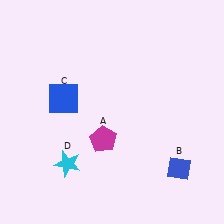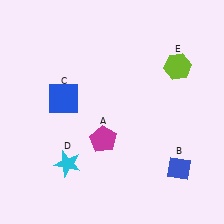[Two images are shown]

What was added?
A lime hexagon (E) was added in Image 2.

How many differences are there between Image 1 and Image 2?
There is 1 difference between the two images.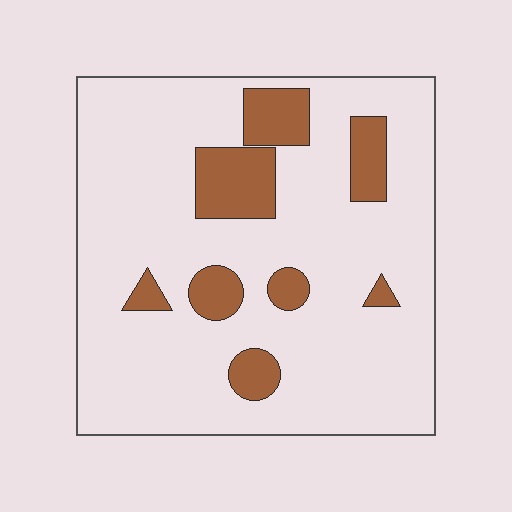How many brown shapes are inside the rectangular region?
8.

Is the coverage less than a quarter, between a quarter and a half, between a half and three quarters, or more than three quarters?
Less than a quarter.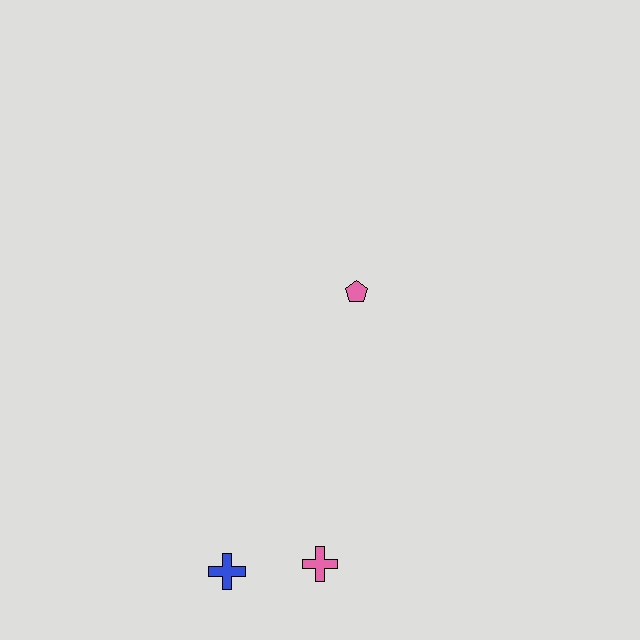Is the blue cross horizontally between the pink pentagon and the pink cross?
No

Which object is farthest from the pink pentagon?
The blue cross is farthest from the pink pentagon.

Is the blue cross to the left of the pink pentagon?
Yes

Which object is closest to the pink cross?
The blue cross is closest to the pink cross.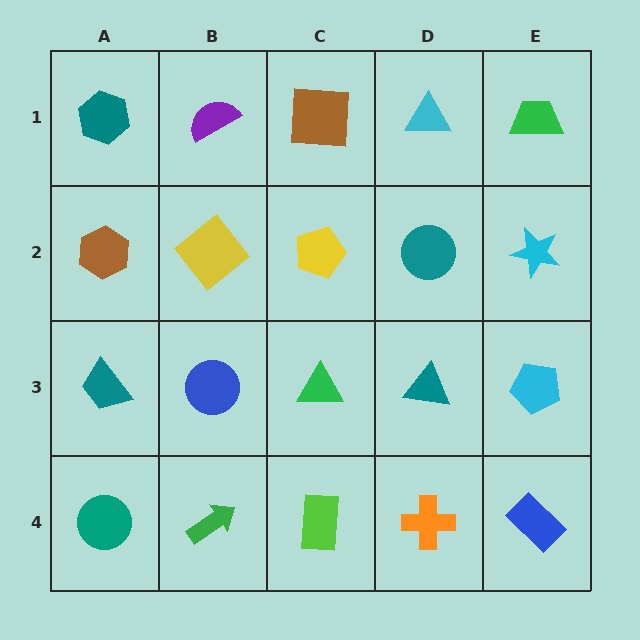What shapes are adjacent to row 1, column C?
A yellow pentagon (row 2, column C), a purple semicircle (row 1, column B), a cyan triangle (row 1, column D).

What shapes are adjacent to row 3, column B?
A yellow diamond (row 2, column B), a green arrow (row 4, column B), a teal trapezoid (row 3, column A), a green triangle (row 3, column C).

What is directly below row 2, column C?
A green triangle.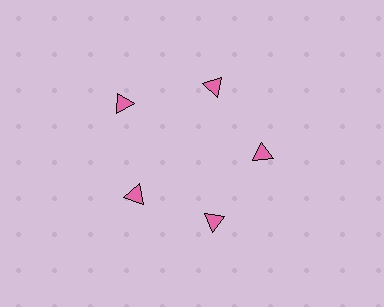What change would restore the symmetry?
The symmetry would be restored by moving it inward, back onto the ring so that all 5 triangles sit at equal angles and equal distance from the center.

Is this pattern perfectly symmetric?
No. The 5 pink triangles are arranged in a ring, but one element near the 10 o'clock position is pushed outward from the center, breaking the 5-fold rotational symmetry.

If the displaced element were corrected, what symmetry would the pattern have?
It would have 5-fold rotational symmetry — the pattern would map onto itself every 72 degrees.